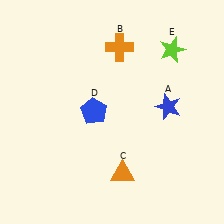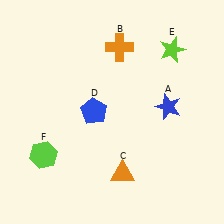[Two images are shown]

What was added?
A lime hexagon (F) was added in Image 2.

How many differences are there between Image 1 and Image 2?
There is 1 difference between the two images.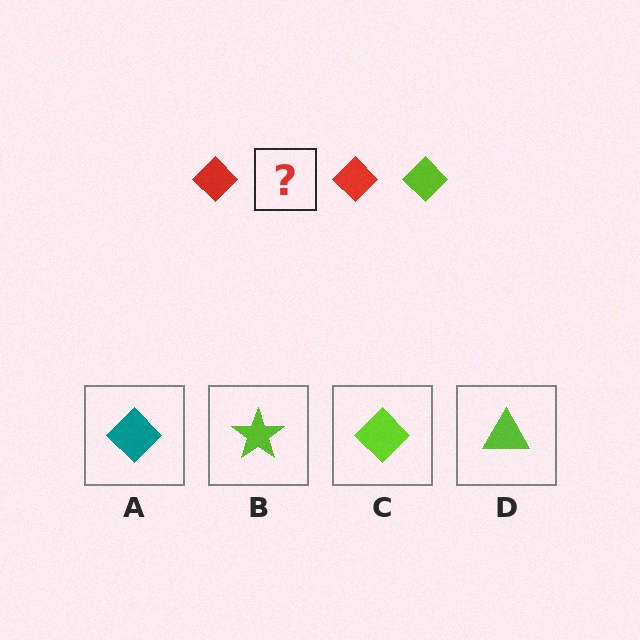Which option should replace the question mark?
Option C.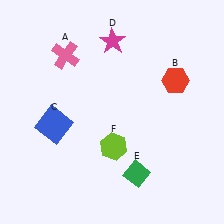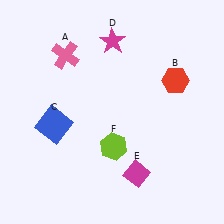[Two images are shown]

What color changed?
The diamond (E) changed from green in Image 1 to magenta in Image 2.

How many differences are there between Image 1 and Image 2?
There is 1 difference between the two images.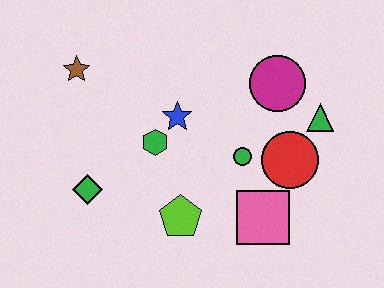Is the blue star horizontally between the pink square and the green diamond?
Yes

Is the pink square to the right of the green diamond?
Yes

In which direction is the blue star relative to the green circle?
The blue star is to the left of the green circle.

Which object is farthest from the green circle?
The brown star is farthest from the green circle.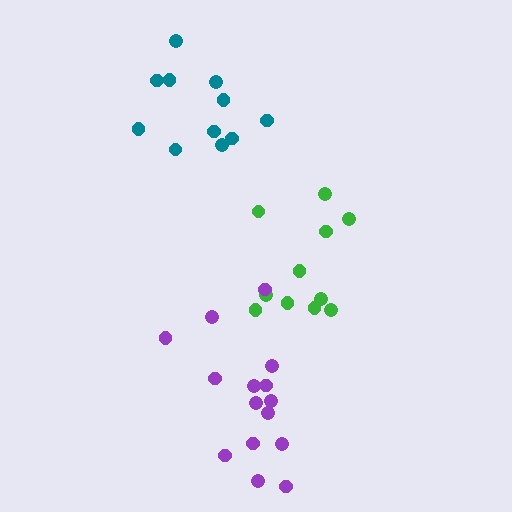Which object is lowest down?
The purple cluster is bottommost.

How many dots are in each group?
Group 1: 11 dots, Group 2: 15 dots, Group 3: 11 dots (37 total).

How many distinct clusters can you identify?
There are 3 distinct clusters.